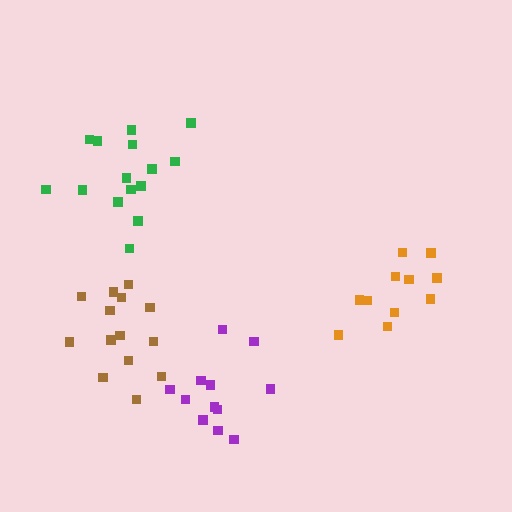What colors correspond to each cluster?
The clusters are colored: purple, brown, orange, green.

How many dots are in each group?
Group 1: 12 dots, Group 2: 14 dots, Group 3: 11 dots, Group 4: 15 dots (52 total).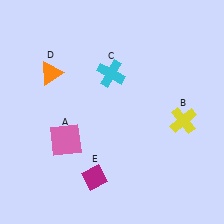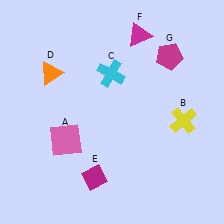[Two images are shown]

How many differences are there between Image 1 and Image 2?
There are 2 differences between the two images.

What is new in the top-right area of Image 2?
A magenta triangle (F) was added in the top-right area of Image 2.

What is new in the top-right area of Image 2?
A magenta pentagon (G) was added in the top-right area of Image 2.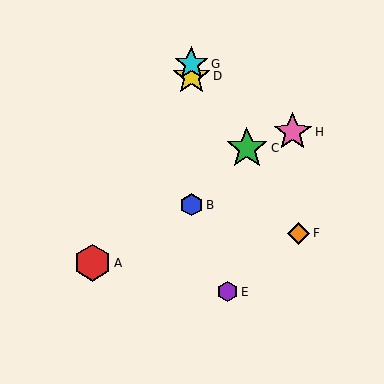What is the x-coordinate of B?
Object B is at x≈191.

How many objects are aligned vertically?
3 objects (B, D, G) are aligned vertically.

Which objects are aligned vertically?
Objects B, D, G are aligned vertically.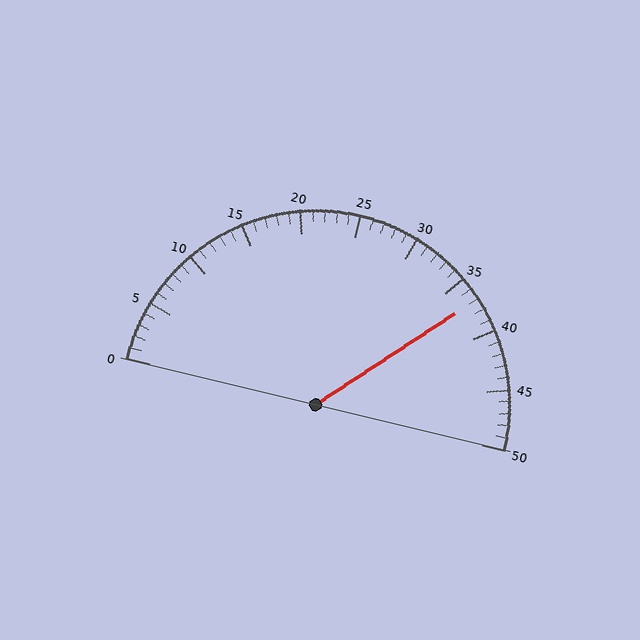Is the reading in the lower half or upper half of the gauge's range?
The reading is in the upper half of the range (0 to 50).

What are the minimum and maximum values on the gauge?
The gauge ranges from 0 to 50.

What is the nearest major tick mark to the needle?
The nearest major tick mark is 35.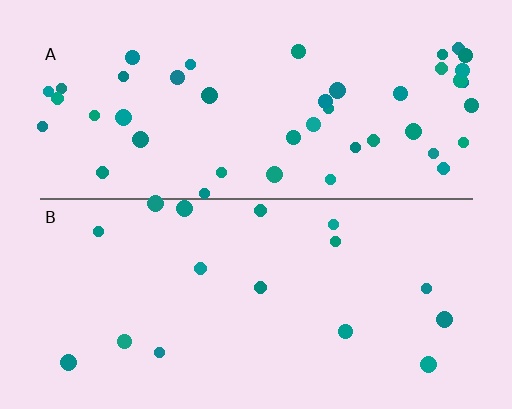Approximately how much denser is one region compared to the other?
Approximately 2.7× — region A over region B.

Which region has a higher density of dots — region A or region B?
A (the top).